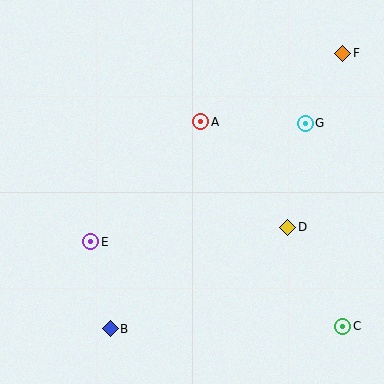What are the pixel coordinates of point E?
Point E is at (91, 242).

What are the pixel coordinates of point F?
Point F is at (343, 53).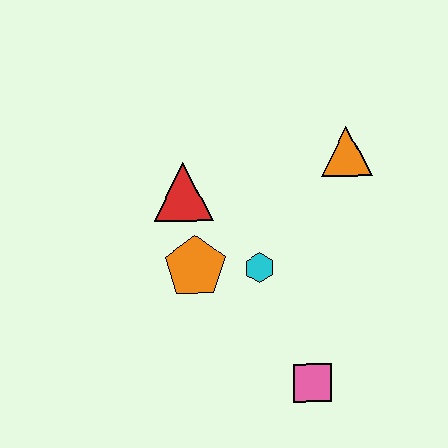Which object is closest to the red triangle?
The orange pentagon is closest to the red triangle.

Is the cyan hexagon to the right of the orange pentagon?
Yes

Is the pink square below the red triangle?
Yes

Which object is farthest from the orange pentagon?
The orange triangle is farthest from the orange pentagon.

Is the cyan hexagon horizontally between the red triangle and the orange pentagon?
No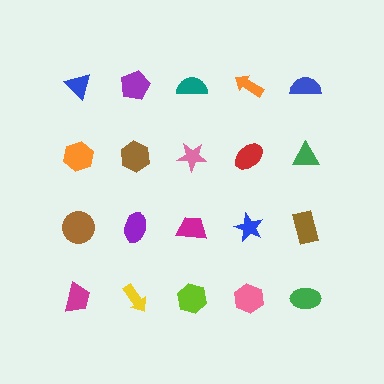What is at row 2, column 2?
A brown hexagon.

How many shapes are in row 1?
5 shapes.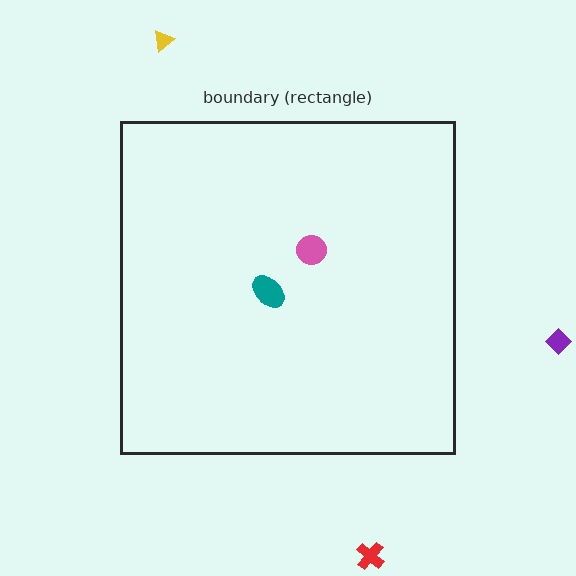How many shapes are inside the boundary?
2 inside, 3 outside.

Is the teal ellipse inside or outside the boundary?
Inside.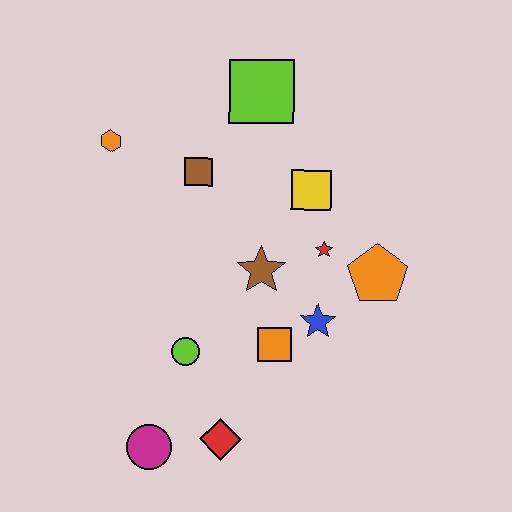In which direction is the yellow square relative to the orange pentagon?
The yellow square is above the orange pentagon.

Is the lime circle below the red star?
Yes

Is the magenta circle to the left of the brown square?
Yes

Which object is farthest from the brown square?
The magenta circle is farthest from the brown square.